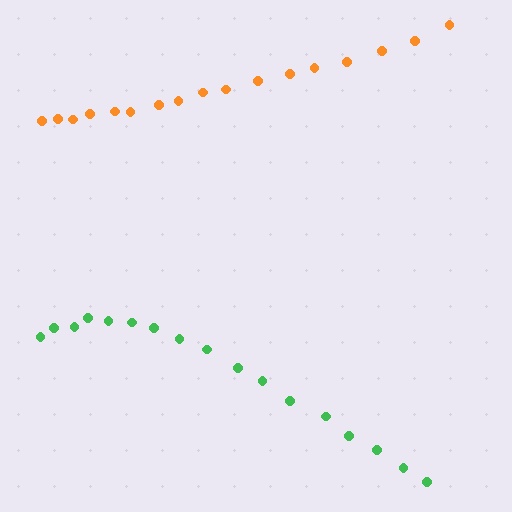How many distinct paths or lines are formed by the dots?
There are 2 distinct paths.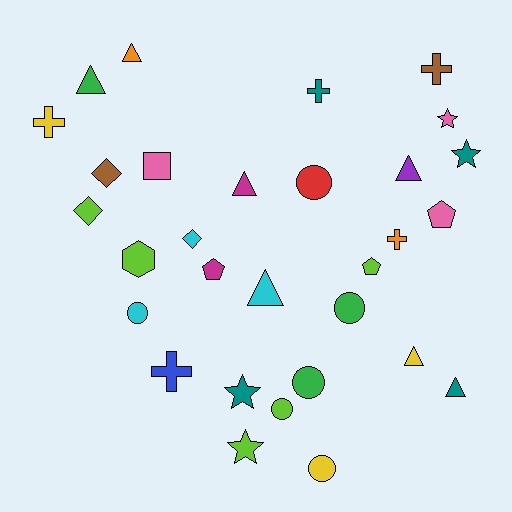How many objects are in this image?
There are 30 objects.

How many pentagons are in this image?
There are 3 pentagons.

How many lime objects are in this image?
There are 5 lime objects.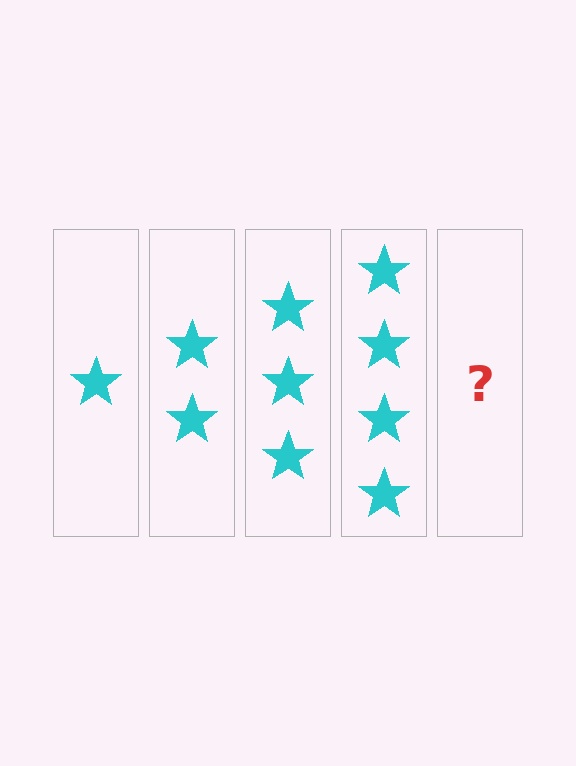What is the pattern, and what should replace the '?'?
The pattern is that each step adds one more star. The '?' should be 5 stars.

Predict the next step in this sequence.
The next step is 5 stars.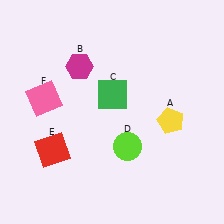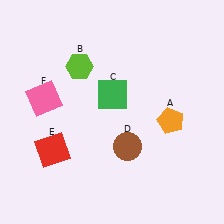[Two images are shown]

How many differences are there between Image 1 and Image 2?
There are 3 differences between the two images.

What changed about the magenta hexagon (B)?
In Image 1, B is magenta. In Image 2, it changed to lime.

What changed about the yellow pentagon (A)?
In Image 1, A is yellow. In Image 2, it changed to orange.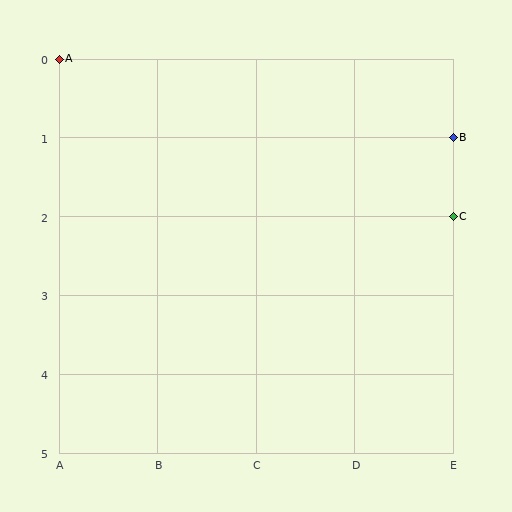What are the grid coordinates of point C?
Point C is at grid coordinates (E, 2).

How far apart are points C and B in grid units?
Points C and B are 1 row apart.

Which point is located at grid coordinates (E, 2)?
Point C is at (E, 2).